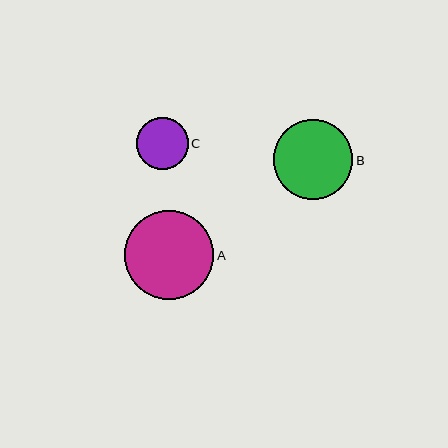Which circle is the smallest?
Circle C is the smallest with a size of approximately 52 pixels.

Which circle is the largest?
Circle A is the largest with a size of approximately 89 pixels.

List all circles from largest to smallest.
From largest to smallest: A, B, C.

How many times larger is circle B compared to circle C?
Circle B is approximately 1.5 times the size of circle C.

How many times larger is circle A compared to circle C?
Circle A is approximately 1.7 times the size of circle C.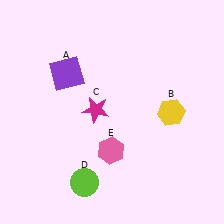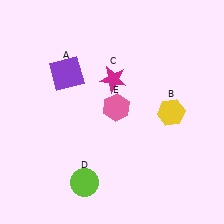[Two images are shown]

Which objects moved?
The objects that moved are: the magenta star (C), the pink hexagon (E).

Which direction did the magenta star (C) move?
The magenta star (C) moved up.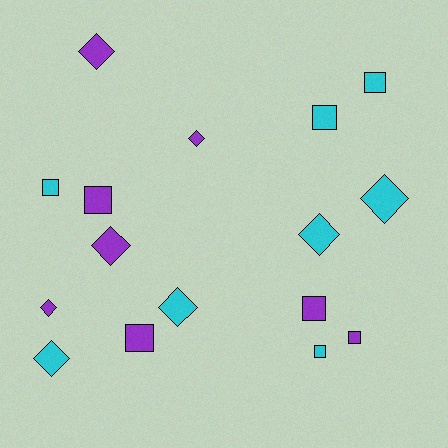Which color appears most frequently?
Purple, with 8 objects.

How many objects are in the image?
There are 16 objects.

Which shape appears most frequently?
Square, with 8 objects.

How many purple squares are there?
There are 4 purple squares.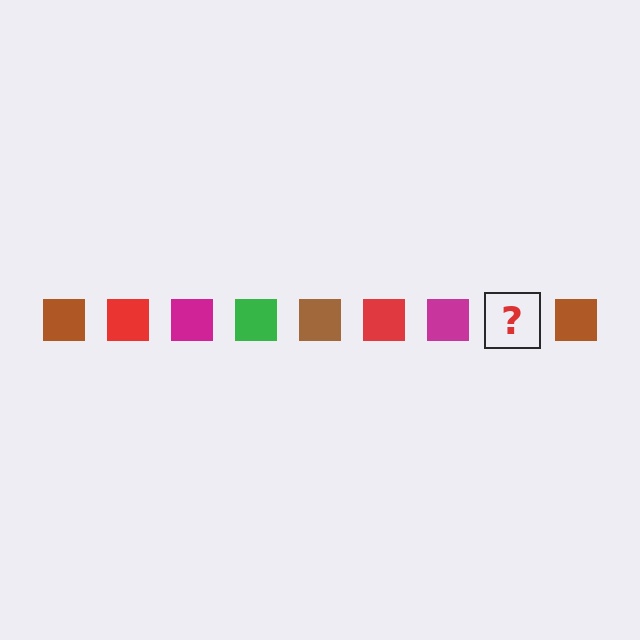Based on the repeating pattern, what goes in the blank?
The blank should be a green square.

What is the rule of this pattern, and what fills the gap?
The rule is that the pattern cycles through brown, red, magenta, green squares. The gap should be filled with a green square.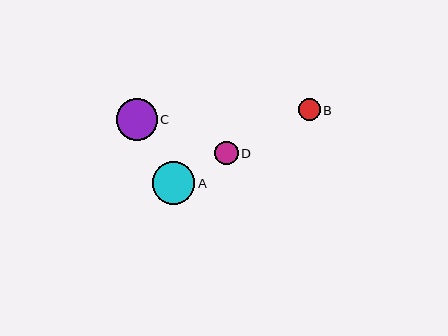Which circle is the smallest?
Circle B is the smallest with a size of approximately 22 pixels.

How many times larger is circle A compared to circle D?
Circle A is approximately 1.8 times the size of circle D.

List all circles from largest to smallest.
From largest to smallest: A, C, D, B.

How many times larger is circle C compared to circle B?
Circle C is approximately 1.9 times the size of circle B.